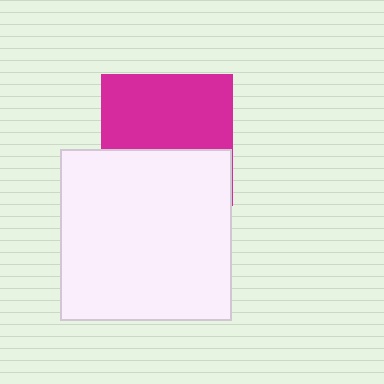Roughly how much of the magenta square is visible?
About half of it is visible (roughly 58%).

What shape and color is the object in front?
The object in front is a white square.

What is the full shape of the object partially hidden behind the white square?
The partially hidden object is a magenta square.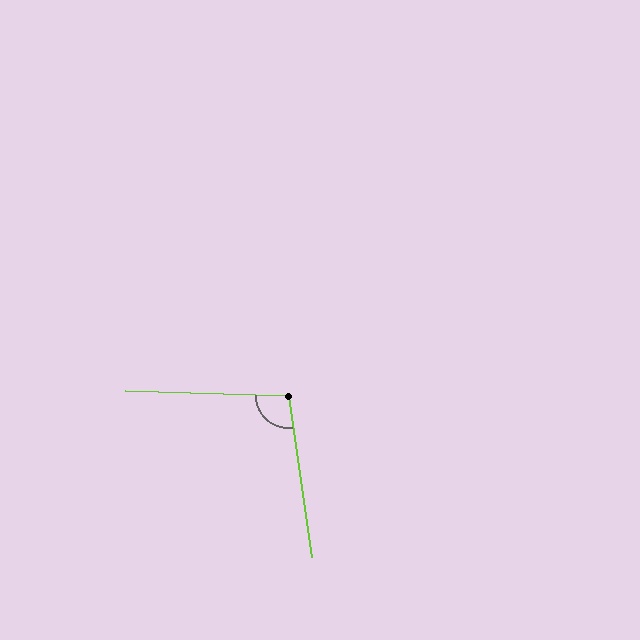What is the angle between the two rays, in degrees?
Approximately 100 degrees.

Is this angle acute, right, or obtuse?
It is obtuse.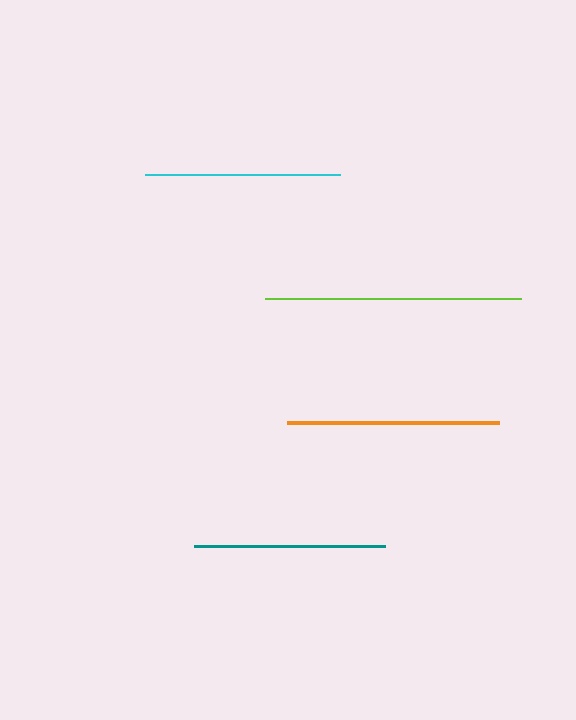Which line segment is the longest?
The lime line is the longest at approximately 256 pixels.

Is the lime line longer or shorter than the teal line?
The lime line is longer than the teal line.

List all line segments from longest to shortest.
From longest to shortest: lime, orange, cyan, teal.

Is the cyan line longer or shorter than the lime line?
The lime line is longer than the cyan line.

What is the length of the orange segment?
The orange segment is approximately 212 pixels long.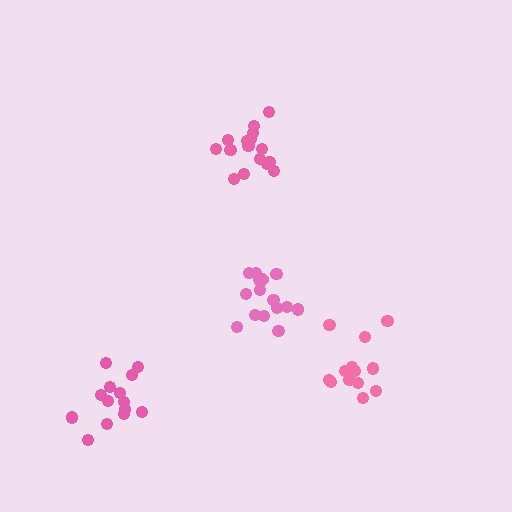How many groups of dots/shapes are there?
There are 4 groups.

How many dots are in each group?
Group 1: 16 dots, Group 2: 15 dots, Group 3: 13 dots, Group 4: 14 dots (58 total).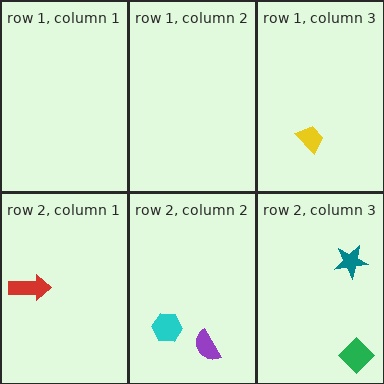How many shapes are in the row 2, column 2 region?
2.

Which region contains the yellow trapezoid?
The row 1, column 3 region.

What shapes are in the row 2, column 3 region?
The green diamond, the teal star.